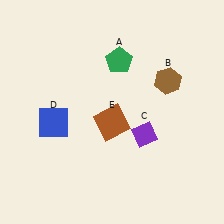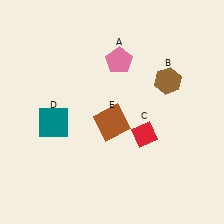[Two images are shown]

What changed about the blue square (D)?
In Image 1, D is blue. In Image 2, it changed to teal.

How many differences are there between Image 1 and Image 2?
There are 3 differences between the two images.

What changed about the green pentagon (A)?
In Image 1, A is green. In Image 2, it changed to pink.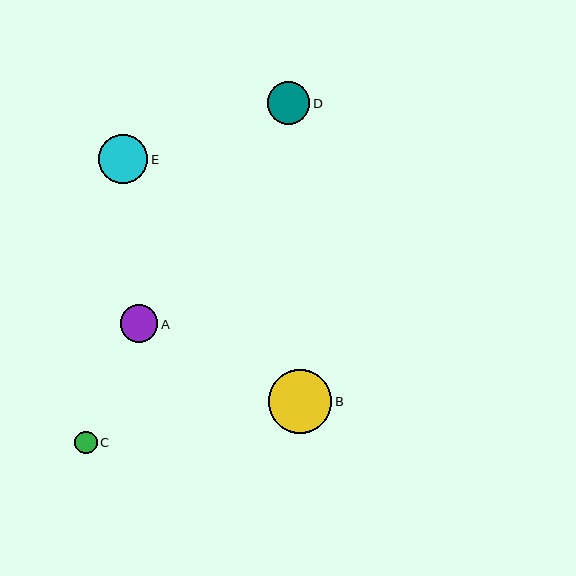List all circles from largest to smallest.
From largest to smallest: B, E, D, A, C.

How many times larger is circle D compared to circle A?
Circle D is approximately 1.1 times the size of circle A.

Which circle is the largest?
Circle B is the largest with a size of approximately 63 pixels.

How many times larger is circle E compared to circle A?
Circle E is approximately 1.3 times the size of circle A.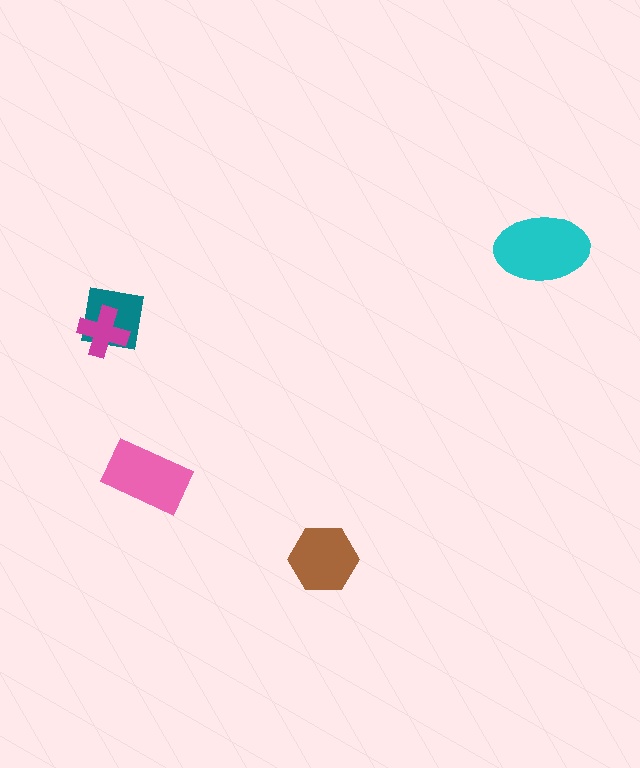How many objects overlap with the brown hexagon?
0 objects overlap with the brown hexagon.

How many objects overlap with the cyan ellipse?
0 objects overlap with the cyan ellipse.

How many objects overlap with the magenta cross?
1 object overlaps with the magenta cross.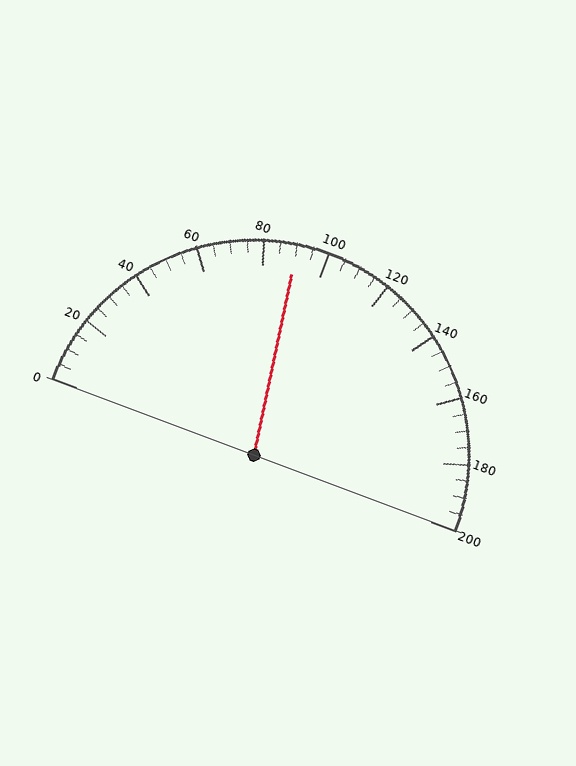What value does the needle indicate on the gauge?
The needle indicates approximately 90.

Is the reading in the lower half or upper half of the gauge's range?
The reading is in the lower half of the range (0 to 200).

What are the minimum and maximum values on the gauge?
The gauge ranges from 0 to 200.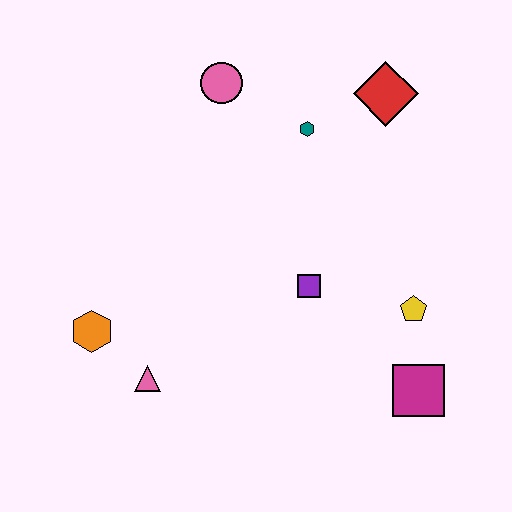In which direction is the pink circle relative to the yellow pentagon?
The pink circle is above the yellow pentagon.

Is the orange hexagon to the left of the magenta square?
Yes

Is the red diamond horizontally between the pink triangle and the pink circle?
No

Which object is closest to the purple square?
The yellow pentagon is closest to the purple square.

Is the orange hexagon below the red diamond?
Yes